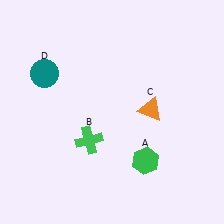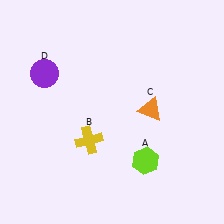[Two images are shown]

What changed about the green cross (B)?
In Image 1, B is green. In Image 2, it changed to yellow.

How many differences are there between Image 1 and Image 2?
There are 3 differences between the two images.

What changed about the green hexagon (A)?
In Image 1, A is green. In Image 2, it changed to lime.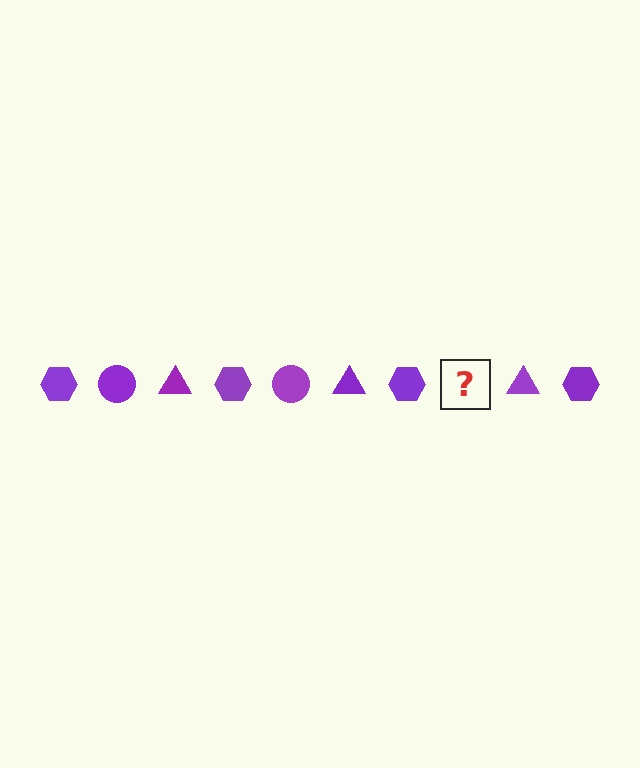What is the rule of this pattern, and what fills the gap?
The rule is that the pattern cycles through hexagon, circle, triangle shapes in purple. The gap should be filled with a purple circle.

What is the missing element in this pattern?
The missing element is a purple circle.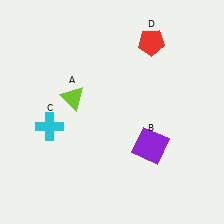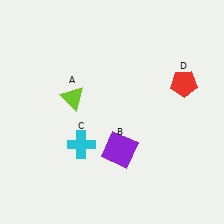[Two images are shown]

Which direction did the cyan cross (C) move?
The cyan cross (C) moved right.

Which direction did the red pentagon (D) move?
The red pentagon (D) moved down.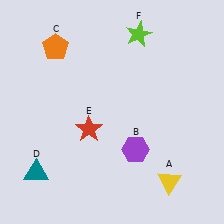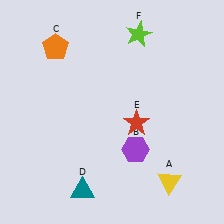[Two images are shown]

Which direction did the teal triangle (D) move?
The teal triangle (D) moved right.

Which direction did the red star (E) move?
The red star (E) moved right.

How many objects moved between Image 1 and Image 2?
2 objects moved between the two images.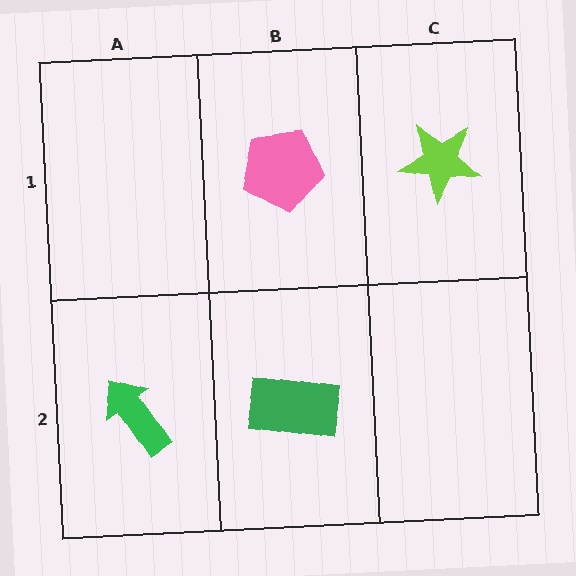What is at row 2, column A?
A green arrow.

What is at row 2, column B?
A green rectangle.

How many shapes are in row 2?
2 shapes.